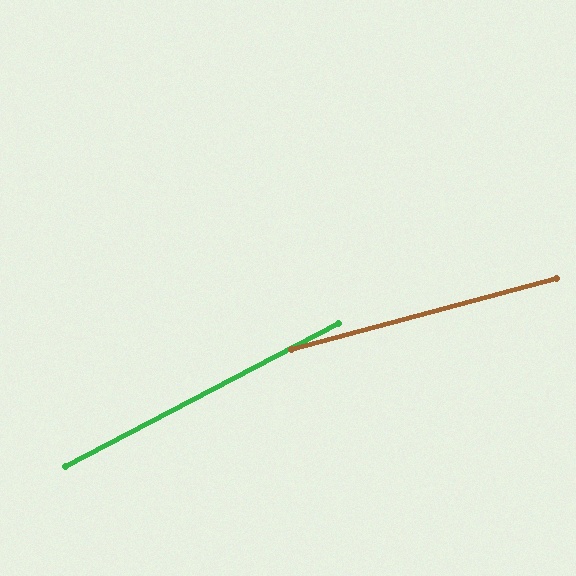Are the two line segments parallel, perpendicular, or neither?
Neither parallel nor perpendicular — they differ by about 12°.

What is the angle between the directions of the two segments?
Approximately 12 degrees.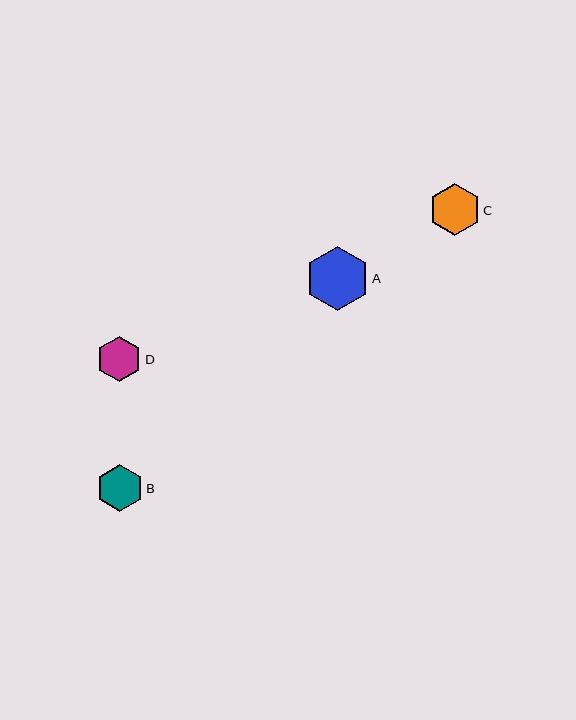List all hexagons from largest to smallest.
From largest to smallest: A, C, B, D.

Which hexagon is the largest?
Hexagon A is the largest with a size of approximately 64 pixels.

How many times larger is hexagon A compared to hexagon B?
Hexagon A is approximately 1.4 times the size of hexagon B.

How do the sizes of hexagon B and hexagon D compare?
Hexagon B and hexagon D are approximately the same size.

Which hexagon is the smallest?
Hexagon D is the smallest with a size of approximately 45 pixels.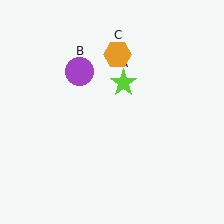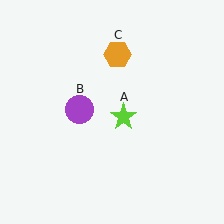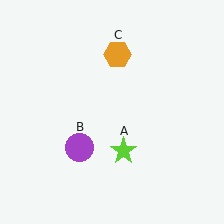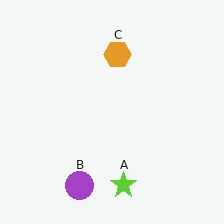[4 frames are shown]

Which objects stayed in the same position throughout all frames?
Orange hexagon (object C) remained stationary.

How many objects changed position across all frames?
2 objects changed position: lime star (object A), purple circle (object B).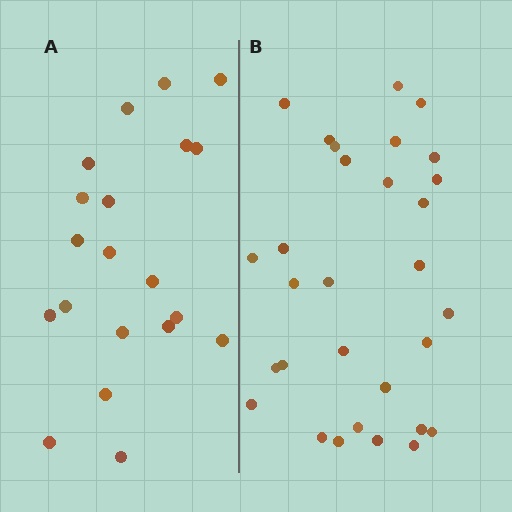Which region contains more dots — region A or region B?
Region B (the right region) has more dots.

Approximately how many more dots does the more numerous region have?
Region B has roughly 10 or so more dots than region A.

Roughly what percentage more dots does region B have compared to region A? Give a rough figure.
About 50% more.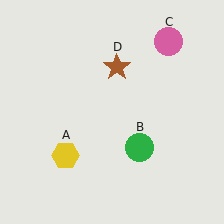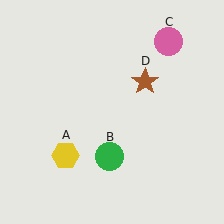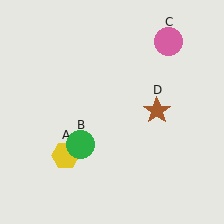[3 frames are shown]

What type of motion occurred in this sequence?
The green circle (object B), brown star (object D) rotated clockwise around the center of the scene.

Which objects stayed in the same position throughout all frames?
Yellow hexagon (object A) and pink circle (object C) remained stationary.